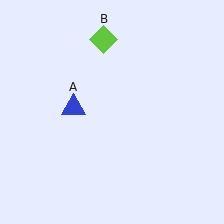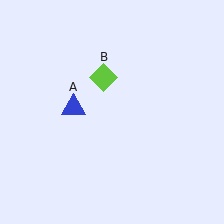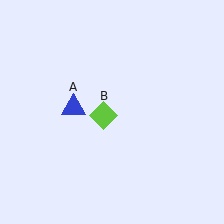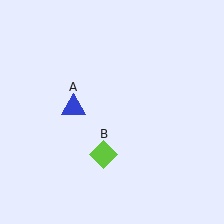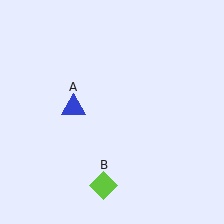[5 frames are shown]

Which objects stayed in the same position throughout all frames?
Blue triangle (object A) remained stationary.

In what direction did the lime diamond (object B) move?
The lime diamond (object B) moved down.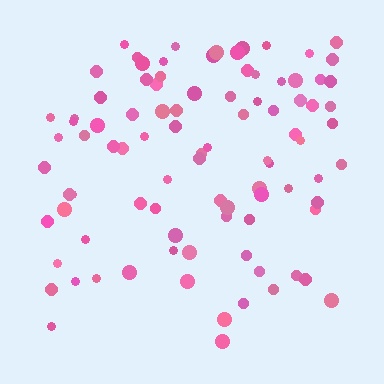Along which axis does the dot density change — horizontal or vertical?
Vertical.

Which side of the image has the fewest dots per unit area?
The bottom.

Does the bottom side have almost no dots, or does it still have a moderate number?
Still a moderate number, just noticeably fewer than the top.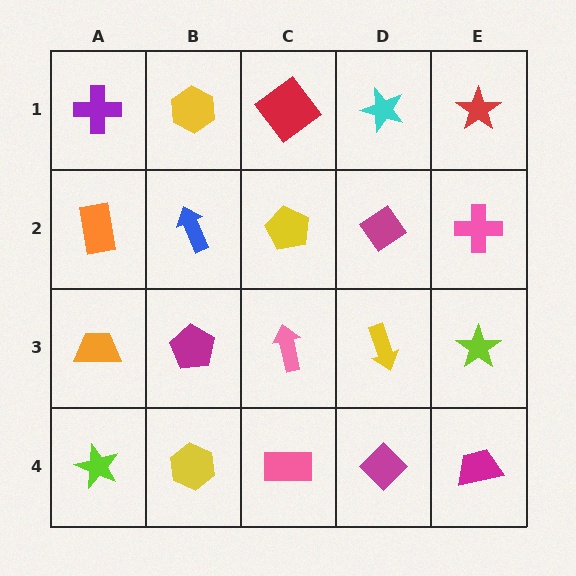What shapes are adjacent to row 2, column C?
A red diamond (row 1, column C), a pink arrow (row 3, column C), a blue arrow (row 2, column B), a magenta diamond (row 2, column D).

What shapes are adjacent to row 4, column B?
A magenta pentagon (row 3, column B), a lime star (row 4, column A), a pink rectangle (row 4, column C).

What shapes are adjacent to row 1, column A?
An orange rectangle (row 2, column A), a yellow hexagon (row 1, column B).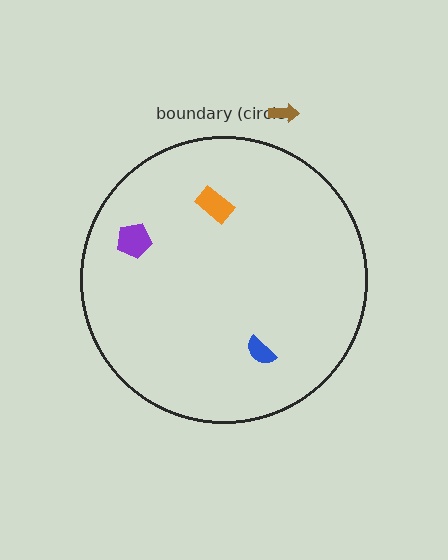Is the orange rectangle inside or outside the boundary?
Inside.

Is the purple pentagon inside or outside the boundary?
Inside.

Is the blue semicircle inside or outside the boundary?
Inside.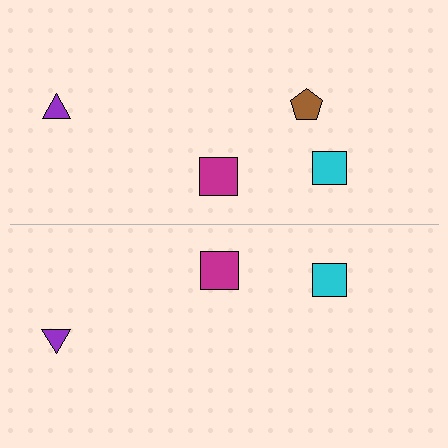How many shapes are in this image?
There are 7 shapes in this image.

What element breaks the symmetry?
A brown pentagon is missing from the bottom side.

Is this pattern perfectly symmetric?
No, the pattern is not perfectly symmetric. A brown pentagon is missing from the bottom side.